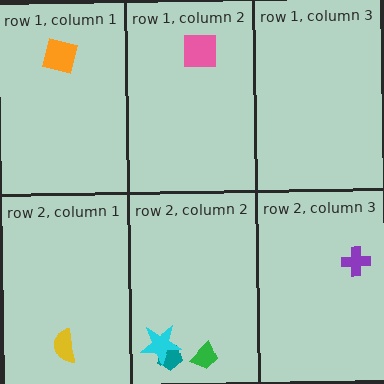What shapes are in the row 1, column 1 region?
The orange square.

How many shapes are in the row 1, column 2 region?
1.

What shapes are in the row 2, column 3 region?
The purple cross.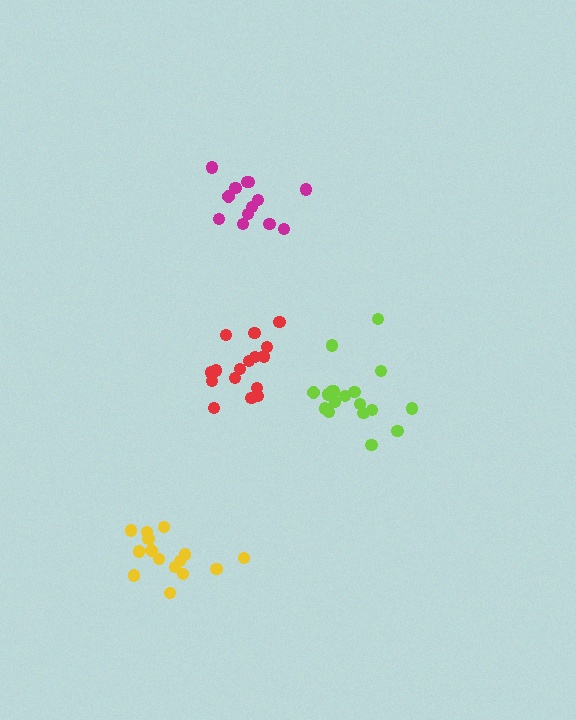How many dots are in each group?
Group 1: 18 dots, Group 2: 13 dots, Group 3: 15 dots, Group 4: 16 dots (62 total).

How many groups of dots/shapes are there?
There are 4 groups.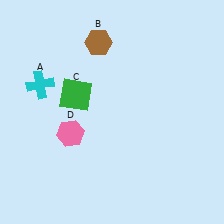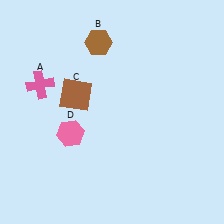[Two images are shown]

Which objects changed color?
A changed from cyan to pink. C changed from green to brown.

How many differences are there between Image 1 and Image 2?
There are 2 differences between the two images.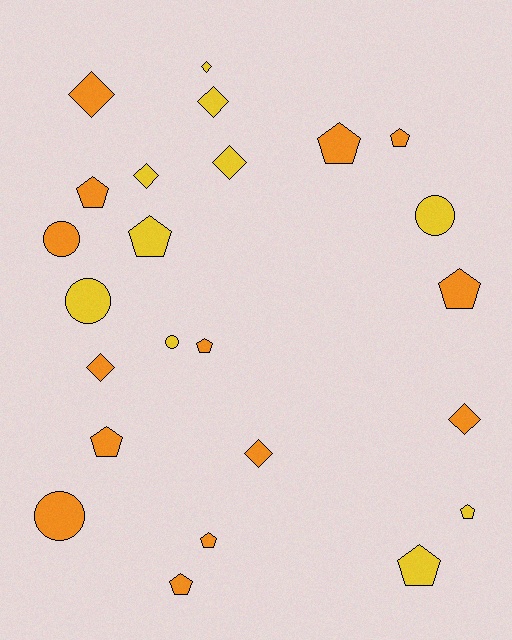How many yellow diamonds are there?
There are 4 yellow diamonds.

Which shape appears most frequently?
Pentagon, with 11 objects.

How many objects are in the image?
There are 24 objects.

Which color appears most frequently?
Orange, with 14 objects.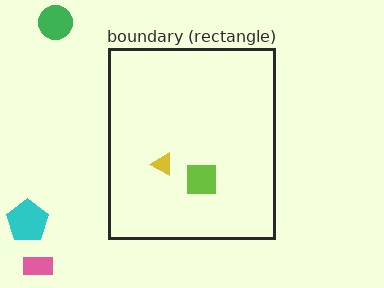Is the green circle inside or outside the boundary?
Outside.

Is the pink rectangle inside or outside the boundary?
Outside.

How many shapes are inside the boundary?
2 inside, 3 outside.